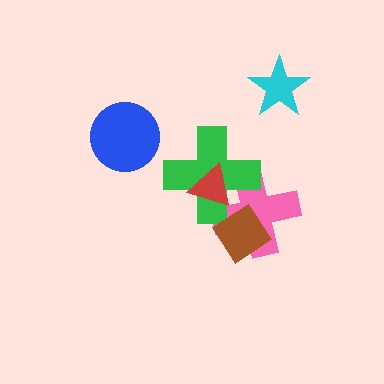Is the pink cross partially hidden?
Yes, it is partially covered by another shape.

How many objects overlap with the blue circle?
0 objects overlap with the blue circle.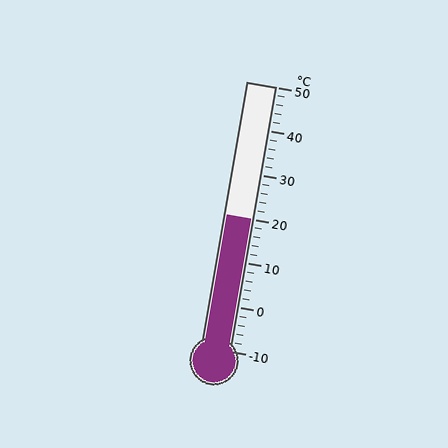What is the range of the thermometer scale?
The thermometer scale ranges from -10°C to 50°C.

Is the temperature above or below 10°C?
The temperature is above 10°C.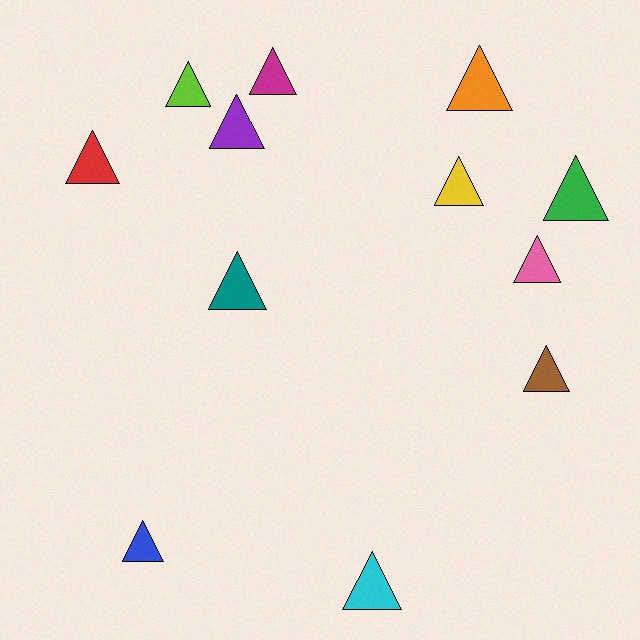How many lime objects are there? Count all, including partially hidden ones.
There is 1 lime object.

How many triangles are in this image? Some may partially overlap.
There are 12 triangles.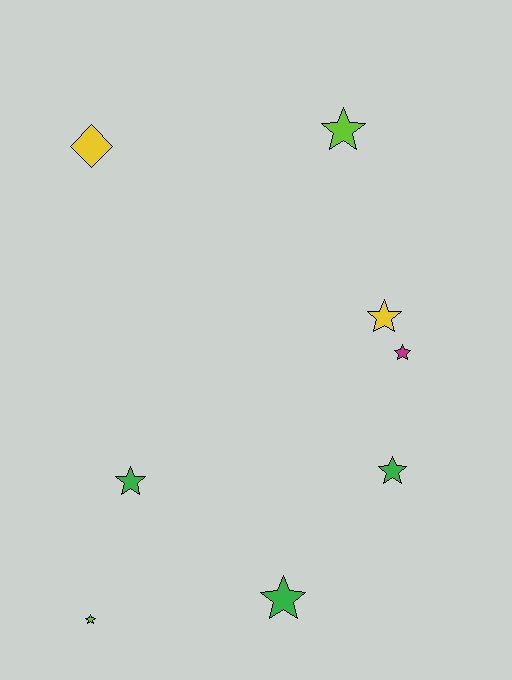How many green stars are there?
There are 3 green stars.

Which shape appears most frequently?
Star, with 7 objects.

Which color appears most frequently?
Green, with 3 objects.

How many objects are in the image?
There are 8 objects.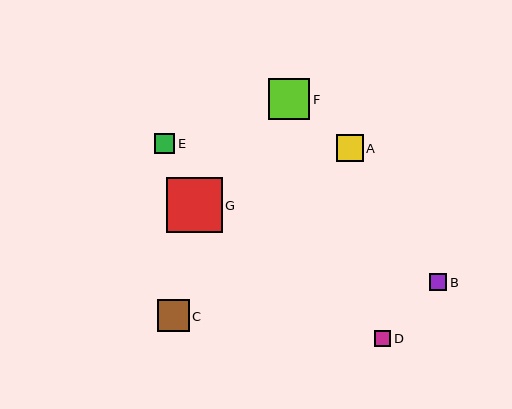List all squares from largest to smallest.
From largest to smallest: G, F, C, A, E, B, D.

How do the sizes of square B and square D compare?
Square B and square D are approximately the same size.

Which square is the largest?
Square G is the largest with a size of approximately 55 pixels.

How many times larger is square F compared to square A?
Square F is approximately 1.6 times the size of square A.